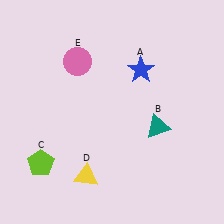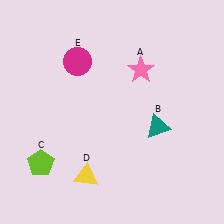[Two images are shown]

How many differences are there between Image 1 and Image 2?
There are 2 differences between the two images.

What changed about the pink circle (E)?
In Image 1, E is pink. In Image 2, it changed to magenta.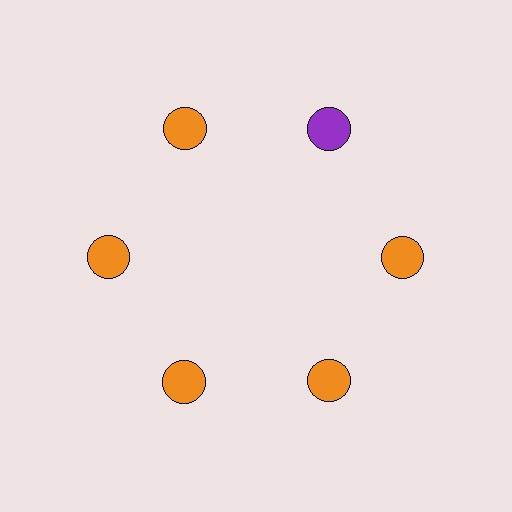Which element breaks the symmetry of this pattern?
The purple circle at roughly the 1 o'clock position breaks the symmetry. All other shapes are orange circles.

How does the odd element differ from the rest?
It has a different color: purple instead of orange.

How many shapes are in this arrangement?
There are 6 shapes arranged in a ring pattern.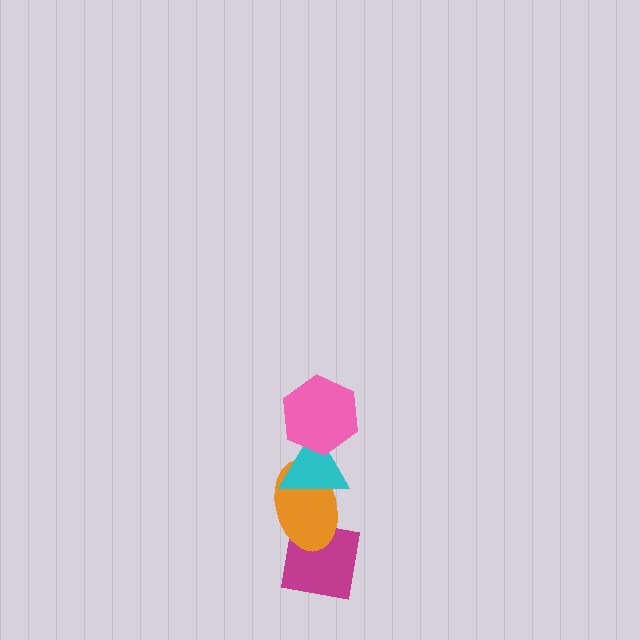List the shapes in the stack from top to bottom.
From top to bottom: the pink hexagon, the cyan triangle, the orange ellipse, the magenta square.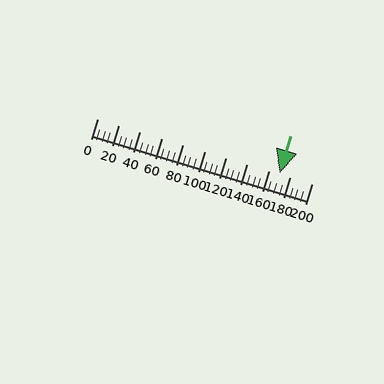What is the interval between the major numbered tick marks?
The major tick marks are spaced 20 units apart.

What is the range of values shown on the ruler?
The ruler shows values from 0 to 200.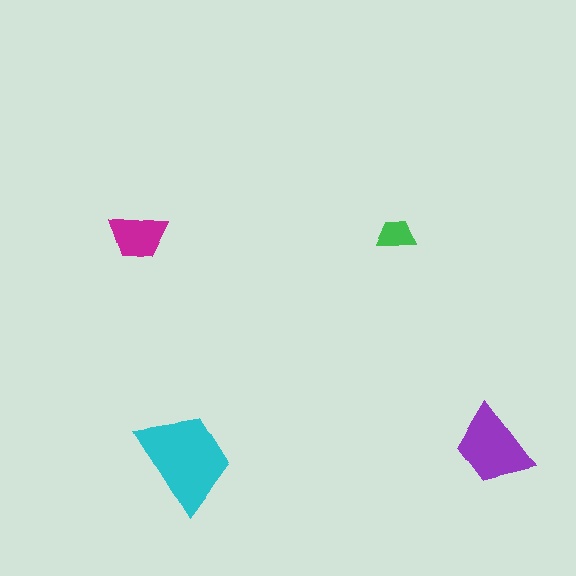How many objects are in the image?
There are 4 objects in the image.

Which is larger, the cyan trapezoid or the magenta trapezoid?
The cyan one.